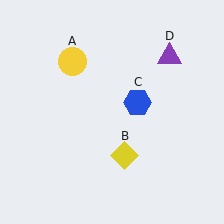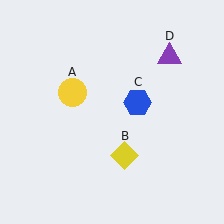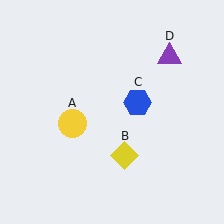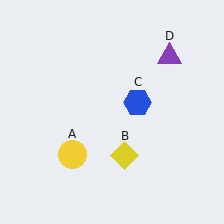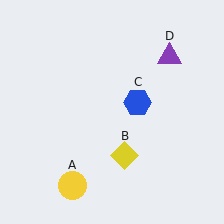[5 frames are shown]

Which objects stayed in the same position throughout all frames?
Yellow diamond (object B) and blue hexagon (object C) and purple triangle (object D) remained stationary.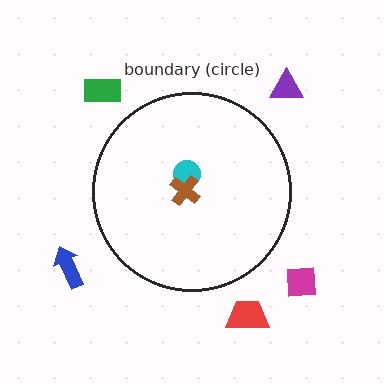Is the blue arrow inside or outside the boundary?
Outside.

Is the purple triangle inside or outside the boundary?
Outside.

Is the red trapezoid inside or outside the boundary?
Outside.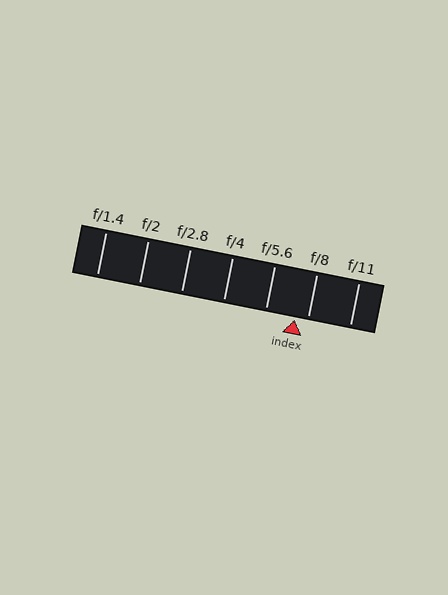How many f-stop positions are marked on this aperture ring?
There are 7 f-stop positions marked.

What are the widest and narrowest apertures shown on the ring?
The widest aperture shown is f/1.4 and the narrowest is f/11.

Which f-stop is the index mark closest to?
The index mark is closest to f/8.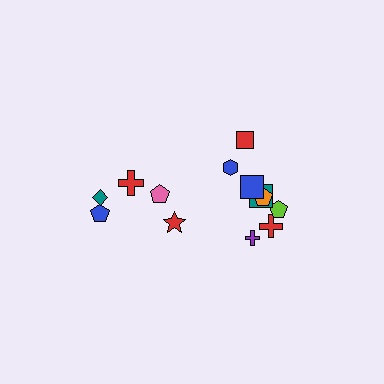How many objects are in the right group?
There are 8 objects.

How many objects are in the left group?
There are 5 objects.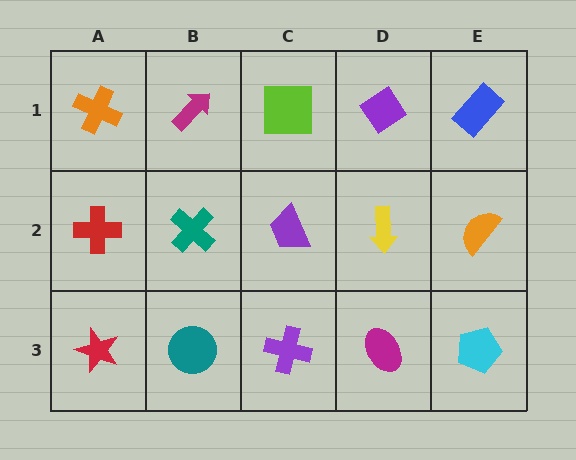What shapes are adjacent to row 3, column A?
A red cross (row 2, column A), a teal circle (row 3, column B).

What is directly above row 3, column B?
A teal cross.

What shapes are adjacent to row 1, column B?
A teal cross (row 2, column B), an orange cross (row 1, column A), a lime square (row 1, column C).